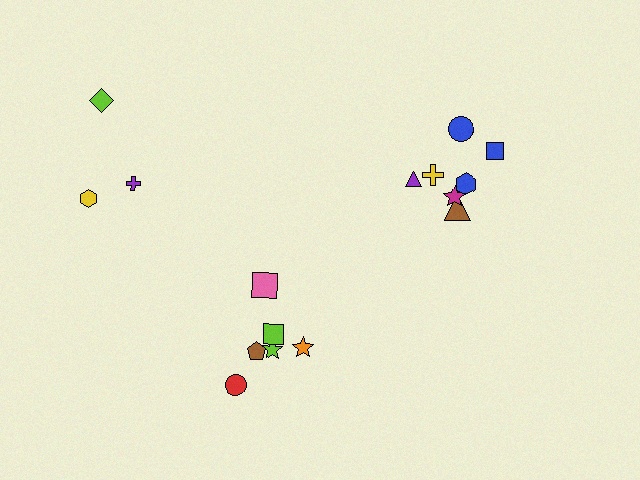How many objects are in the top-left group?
There are 3 objects.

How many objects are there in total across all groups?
There are 16 objects.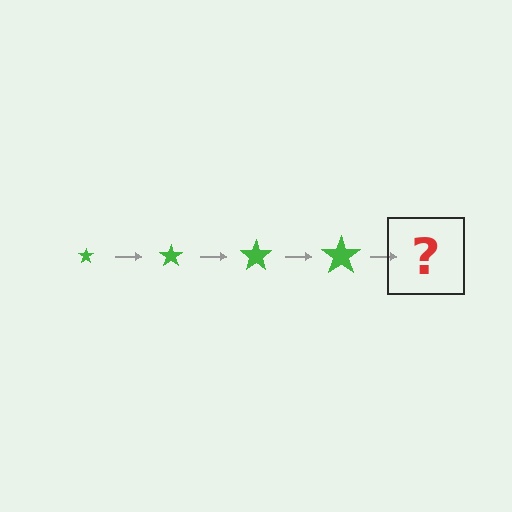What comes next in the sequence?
The next element should be a green star, larger than the previous one.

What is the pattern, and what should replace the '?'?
The pattern is that the star gets progressively larger each step. The '?' should be a green star, larger than the previous one.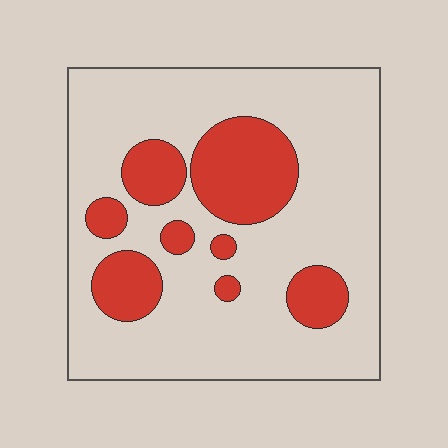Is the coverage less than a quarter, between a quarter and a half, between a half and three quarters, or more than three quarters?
Less than a quarter.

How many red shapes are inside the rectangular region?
8.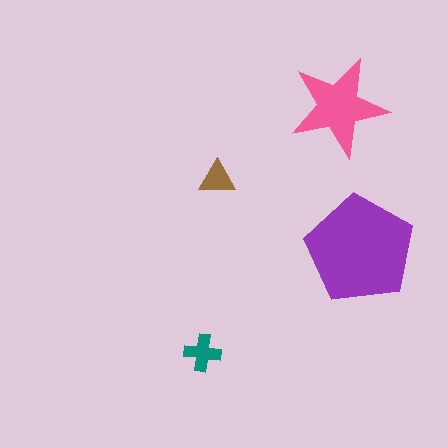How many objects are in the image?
There are 4 objects in the image.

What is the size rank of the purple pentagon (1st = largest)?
1st.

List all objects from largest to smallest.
The purple pentagon, the pink star, the teal cross, the brown triangle.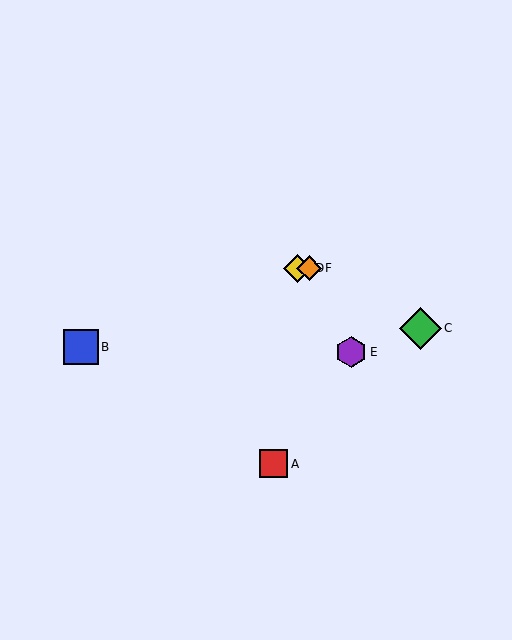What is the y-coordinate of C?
Object C is at y≈328.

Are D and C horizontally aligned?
No, D is at y≈268 and C is at y≈328.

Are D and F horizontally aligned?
Yes, both are at y≈268.